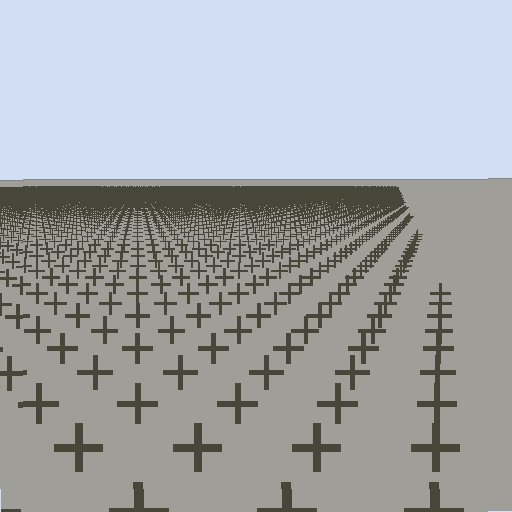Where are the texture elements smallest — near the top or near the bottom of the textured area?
Near the top.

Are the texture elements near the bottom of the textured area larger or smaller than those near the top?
Larger. Near the bottom, elements are closer to the viewer and appear at a bigger on-screen size.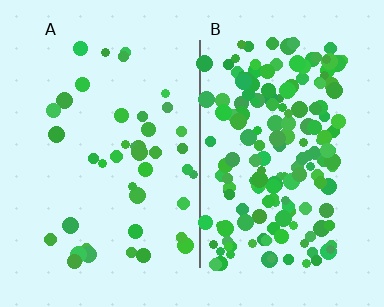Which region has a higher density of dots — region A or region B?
B (the right).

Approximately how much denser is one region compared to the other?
Approximately 4.3× — region B over region A.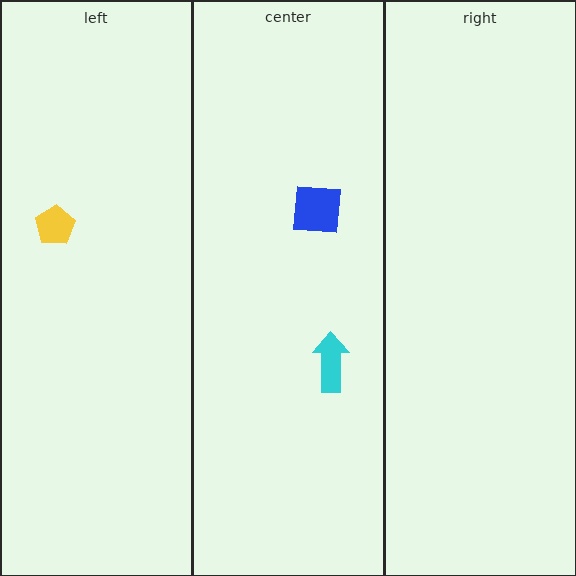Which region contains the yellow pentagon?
The left region.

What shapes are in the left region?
The yellow pentagon.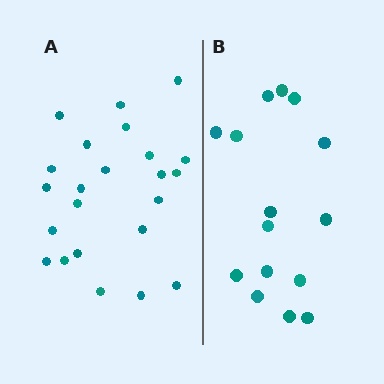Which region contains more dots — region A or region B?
Region A (the left region) has more dots.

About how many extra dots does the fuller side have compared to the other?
Region A has roughly 8 or so more dots than region B.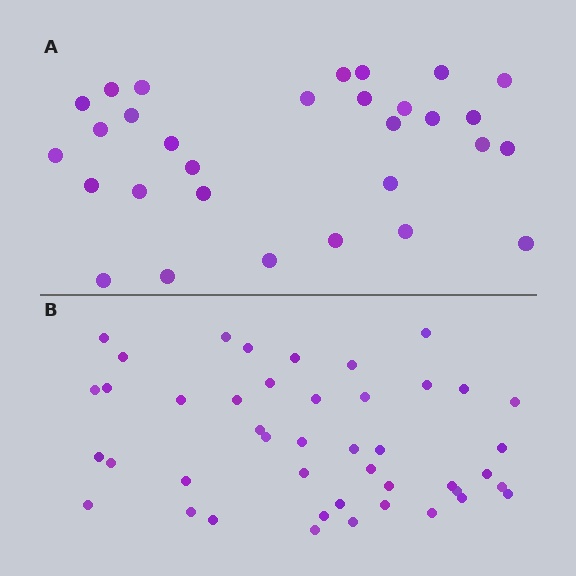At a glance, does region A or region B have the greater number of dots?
Region B (the bottom region) has more dots.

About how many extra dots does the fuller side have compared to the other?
Region B has approximately 15 more dots than region A.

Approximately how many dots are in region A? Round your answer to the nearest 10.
About 30 dots.